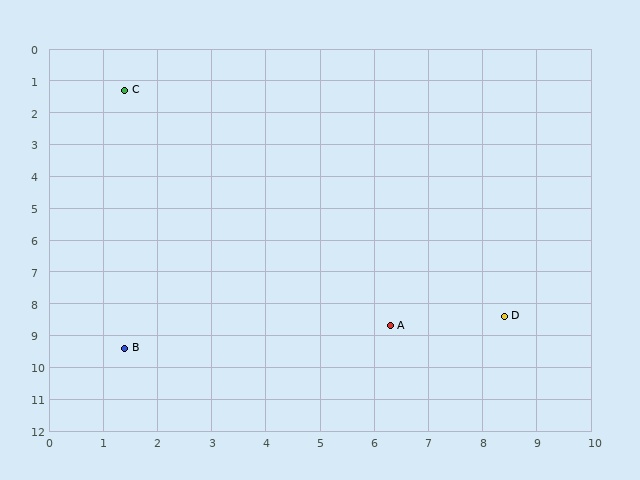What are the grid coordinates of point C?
Point C is at approximately (1.4, 1.3).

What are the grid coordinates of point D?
Point D is at approximately (8.4, 8.4).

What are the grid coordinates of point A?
Point A is at approximately (6.3, 8.7).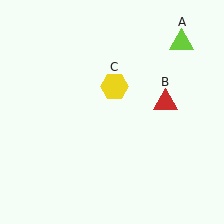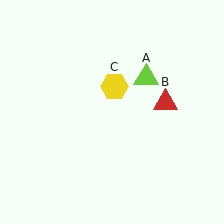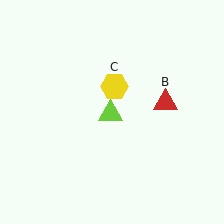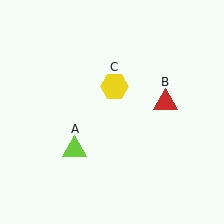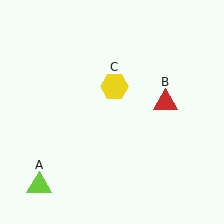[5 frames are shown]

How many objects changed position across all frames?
1 object changed position: lime triangle (object A).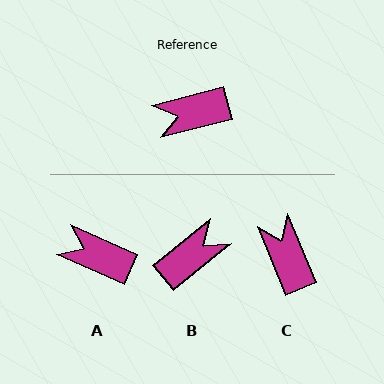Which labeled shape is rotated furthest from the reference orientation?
B, about 155 degrees away.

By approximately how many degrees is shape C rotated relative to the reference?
Approximately 82 degrees clockwise.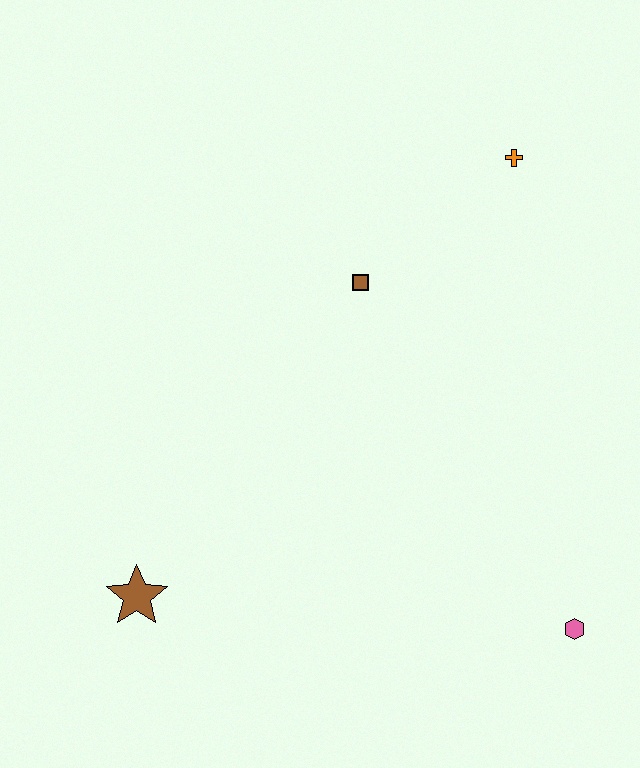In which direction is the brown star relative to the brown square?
The brown star is below the brown square.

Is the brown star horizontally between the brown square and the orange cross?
No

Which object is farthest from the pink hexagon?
The orange cross is farthest from the pink hexagon.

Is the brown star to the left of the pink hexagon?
Yes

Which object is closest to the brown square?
The orange cross is closest to the brown square.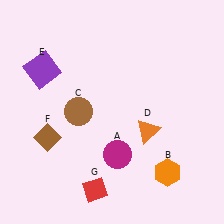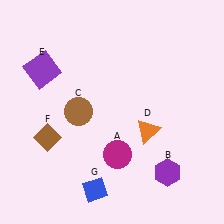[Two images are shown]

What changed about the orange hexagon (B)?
In Image 1, B is orange. In Image 2, it changed to purple.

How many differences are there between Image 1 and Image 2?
There are 2 differences between the two images.